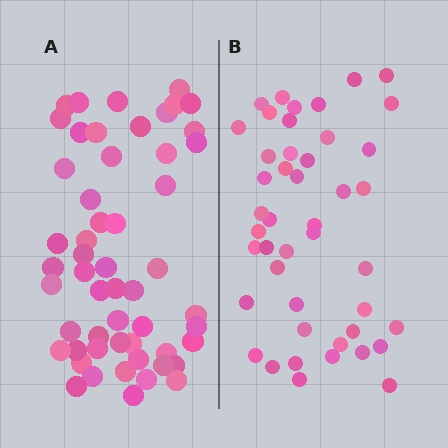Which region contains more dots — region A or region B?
Region A (the left region) has more dots.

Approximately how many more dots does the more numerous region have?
Region A has roughly 8 or so more dots than region B.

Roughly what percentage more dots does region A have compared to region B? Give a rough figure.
About 20% more.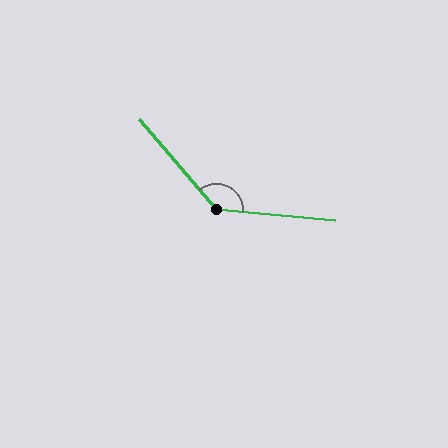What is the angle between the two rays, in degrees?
Approximately 136 degrees.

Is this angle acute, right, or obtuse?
It is obtuse.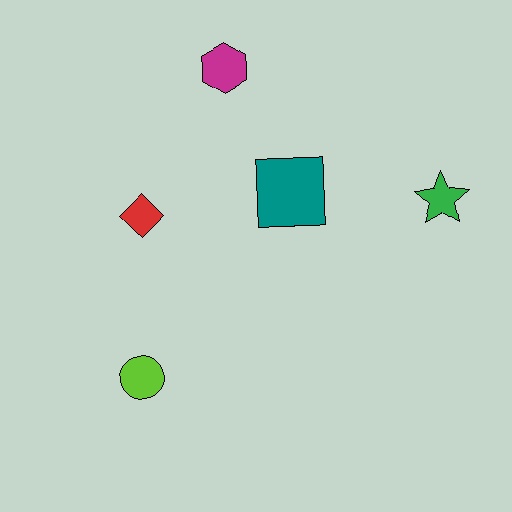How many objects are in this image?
There are 5 objects.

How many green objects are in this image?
There is 1 green object.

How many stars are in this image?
There is 1 star.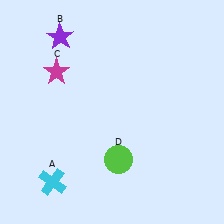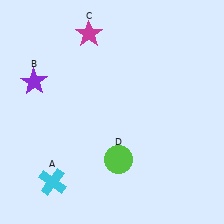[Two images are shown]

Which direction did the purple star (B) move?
The purple star (B) moved down.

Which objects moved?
The objects that moved are: the purple star (B), the magenta star (C).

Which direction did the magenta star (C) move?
The magenta star (C) moved up.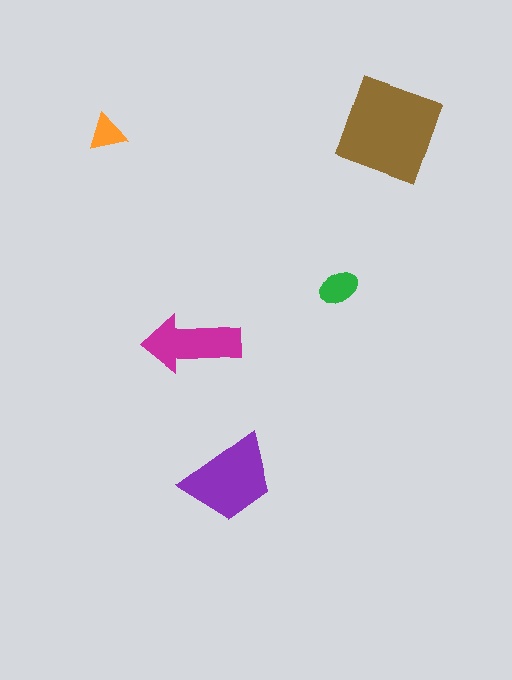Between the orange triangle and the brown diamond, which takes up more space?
The brown diamond.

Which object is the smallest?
The orange triangle.